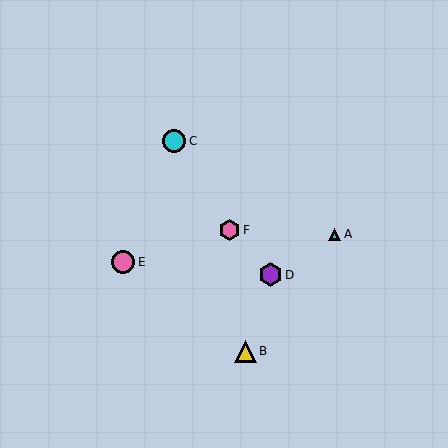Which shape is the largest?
The purple hexagon (labeled D) is the largest.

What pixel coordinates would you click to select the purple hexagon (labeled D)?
Click at (270, 275) to select the purple hexagon D.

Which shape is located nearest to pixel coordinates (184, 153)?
The cyan circle (labeled C) at (174, 141) is nearest to that location.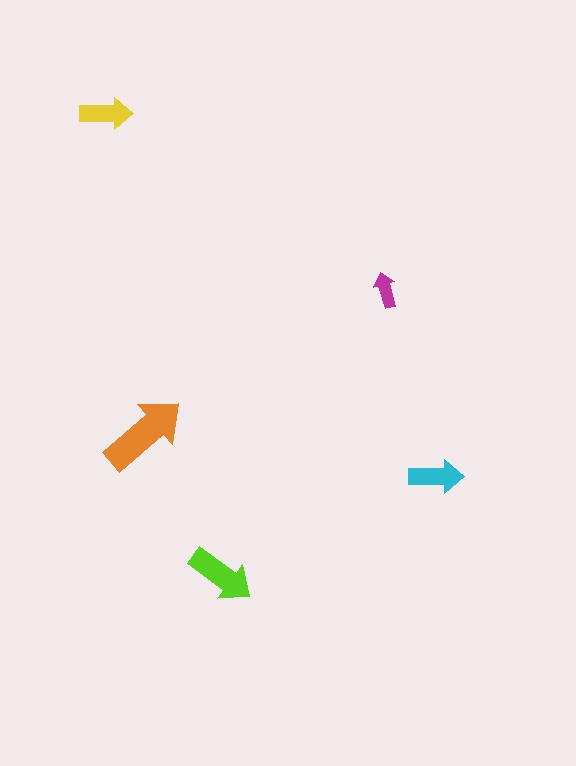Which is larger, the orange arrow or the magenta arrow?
The orange one.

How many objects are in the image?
There are 5 objects in the image.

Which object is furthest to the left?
The yellow arrow is leftmost.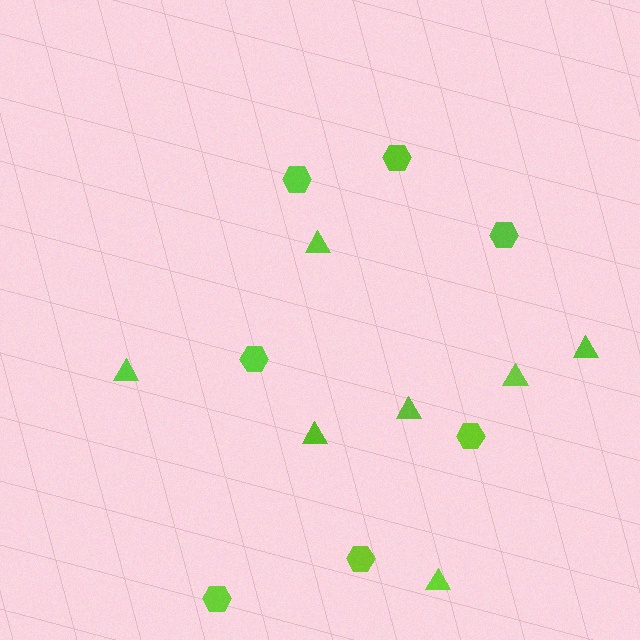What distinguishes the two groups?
There are 2 groups: one group of hexagons (7) and one group of triangles (7).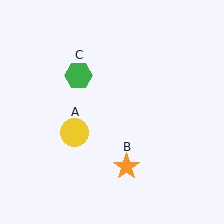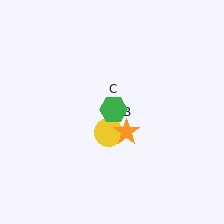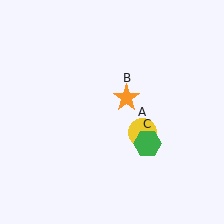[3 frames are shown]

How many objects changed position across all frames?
3 objects changed position: yellow circle (object A), orange star (object B), green hexagon (object C).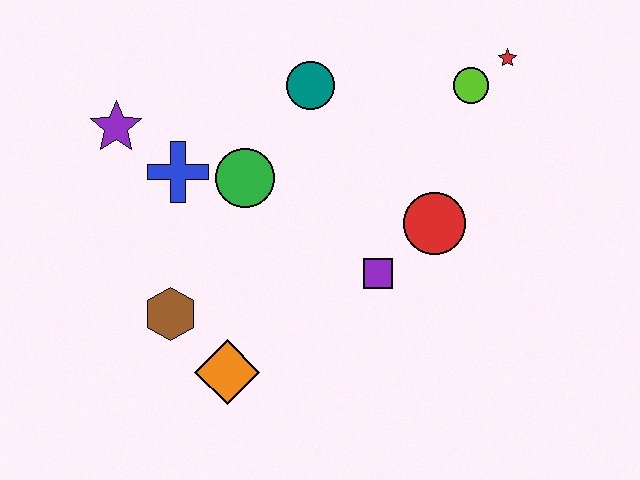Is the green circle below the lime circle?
Yes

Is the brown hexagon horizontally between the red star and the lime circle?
No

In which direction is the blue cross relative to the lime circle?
The blue cross is to the left of the lime circle.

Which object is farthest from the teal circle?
The orange diamond is farthest from the teal circle.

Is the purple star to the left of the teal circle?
Yes